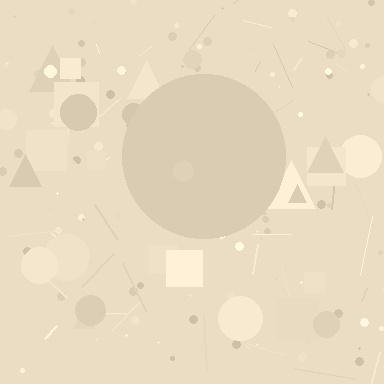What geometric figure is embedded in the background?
A circle is embedded in the background.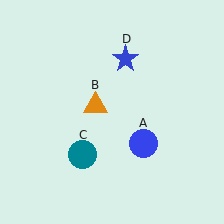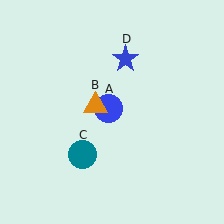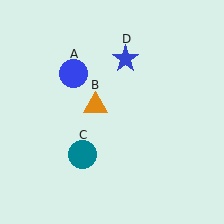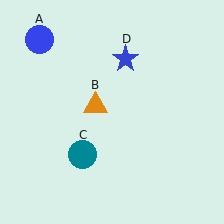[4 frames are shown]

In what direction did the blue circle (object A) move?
The blue circle (object A) moved up and to the left.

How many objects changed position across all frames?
1 object changed position: blue circle (object A).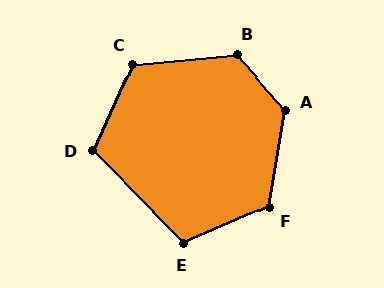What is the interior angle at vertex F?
Approximately 123 degrees (obtuse).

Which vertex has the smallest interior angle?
D, at approximately 111 degrees.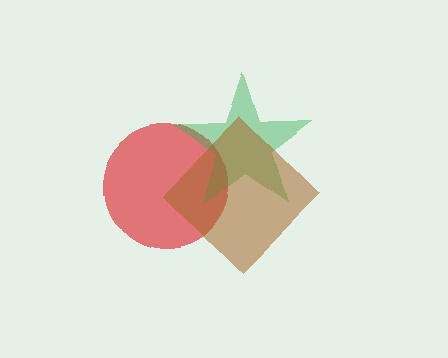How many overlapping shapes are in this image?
There are 3 overlapping shapes in the image.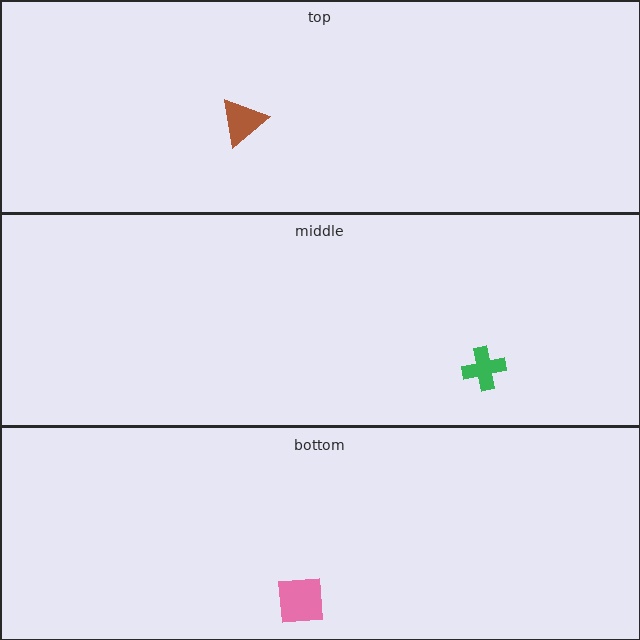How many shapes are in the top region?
1.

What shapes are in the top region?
The brown triangle.